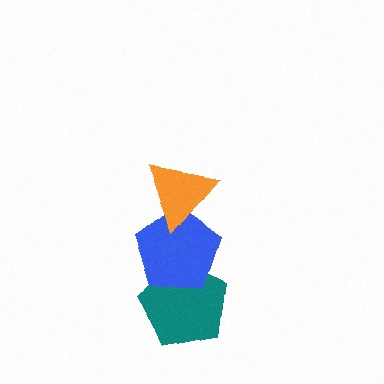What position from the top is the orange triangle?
The orange triangle is 1st from the top.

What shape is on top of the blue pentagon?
The orange triangle is on top of the blue pentagon.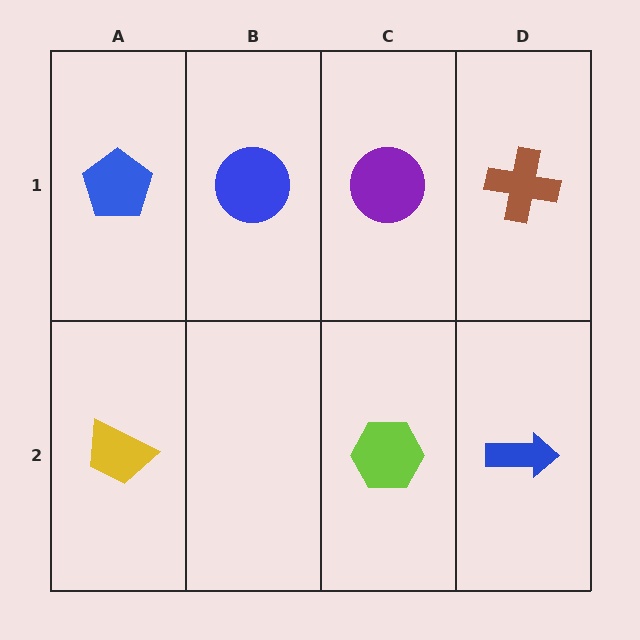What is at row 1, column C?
A purple circle.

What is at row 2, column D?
A blue arrow.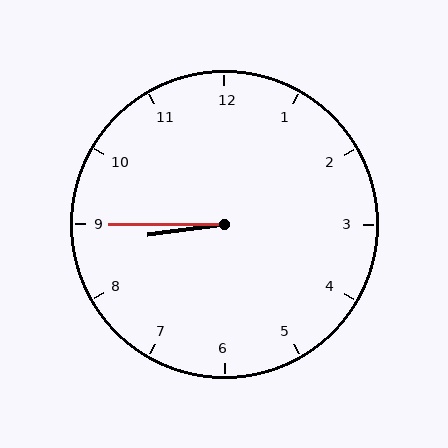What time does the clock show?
8:45.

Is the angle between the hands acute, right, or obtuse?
It is acute.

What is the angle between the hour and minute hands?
Approximately 8 degrees.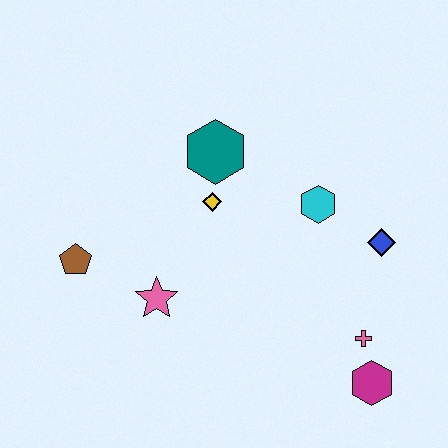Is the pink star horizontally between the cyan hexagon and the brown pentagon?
Yes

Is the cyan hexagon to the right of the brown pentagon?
Yes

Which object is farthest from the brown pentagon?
The magenta hexagon is farthest from the brown pentagon.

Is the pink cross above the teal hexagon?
No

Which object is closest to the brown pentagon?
The pink star is closest to the brown pentagon.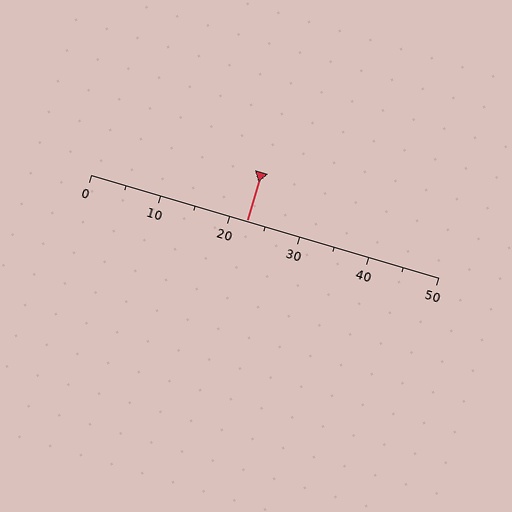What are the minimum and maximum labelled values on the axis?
The axis runs from 0 to 50.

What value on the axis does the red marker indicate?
The marker indicates approximately 22.5.